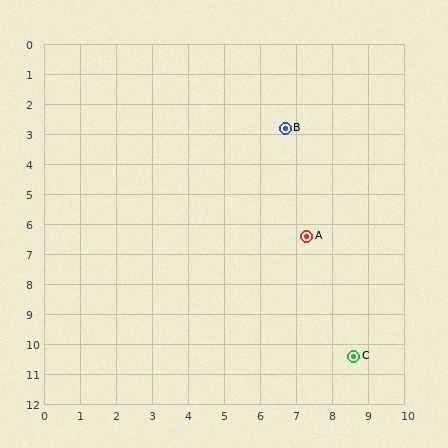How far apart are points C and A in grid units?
Points C and A are about 4.2 grid units apart.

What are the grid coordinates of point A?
Point A is at approximately (7.3, 6.4).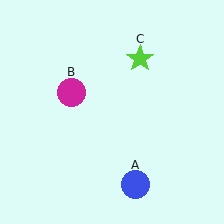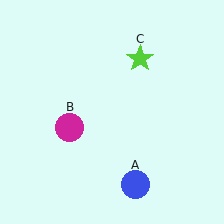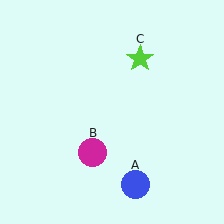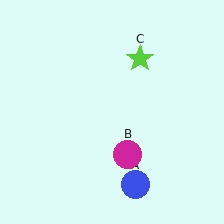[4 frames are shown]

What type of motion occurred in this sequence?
The magenta circle (object B) rotated counterclockwise around the center of the scene.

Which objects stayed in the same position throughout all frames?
Blue circle (object A) and lime star (object C) remained stationary.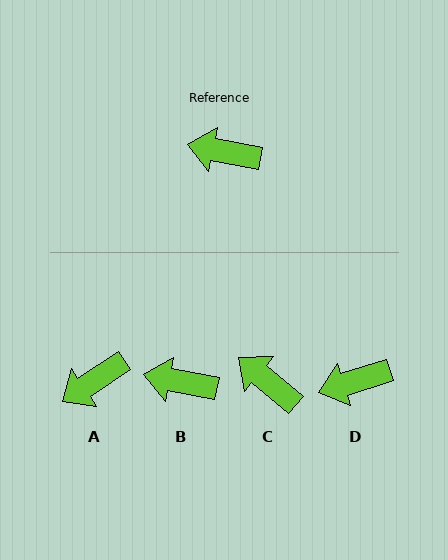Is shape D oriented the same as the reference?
No, it is off by about 28 degrees.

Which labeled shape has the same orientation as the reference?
B.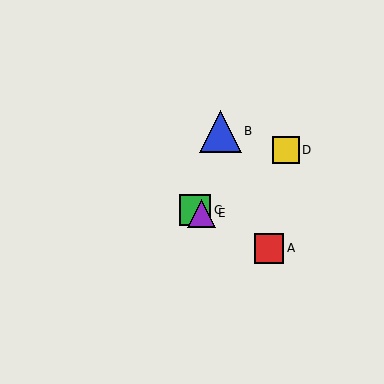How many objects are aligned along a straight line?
3 objects (A, C, E) are aligned along a straight line.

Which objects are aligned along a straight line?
Objects A, C, E are aligned along a straight line.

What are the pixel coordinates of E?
Object E is at (202, 213).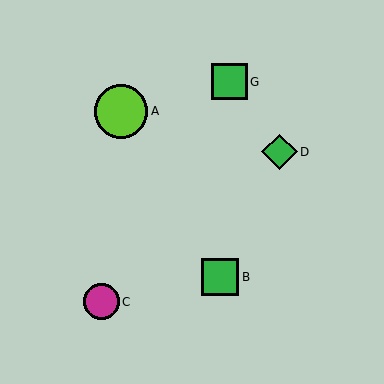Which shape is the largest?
The lime circle (labeled A) is the largest.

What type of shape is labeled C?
Shape C is a magenta circle.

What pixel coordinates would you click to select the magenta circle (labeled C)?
Click at (101, 302) to select the magenta circle C.